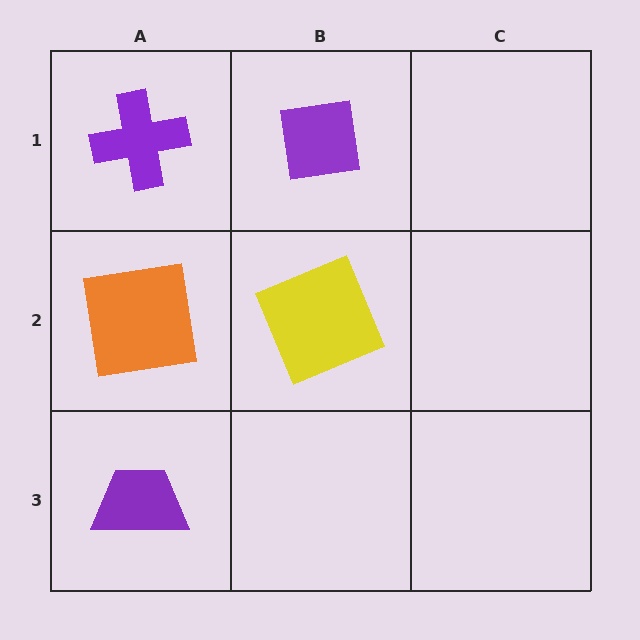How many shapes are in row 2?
2 shapes.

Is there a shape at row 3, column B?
No, that cell is empty.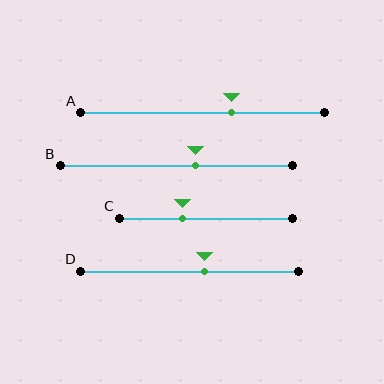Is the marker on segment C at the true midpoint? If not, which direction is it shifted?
No, the marker on segment C is shifted to the left by about 13% of the segment length.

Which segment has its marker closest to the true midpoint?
Segment D has its marker closest to the true midpoint.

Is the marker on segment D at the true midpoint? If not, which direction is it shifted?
No, the marker on segment D is shifted to the right by about 7% of the segment length.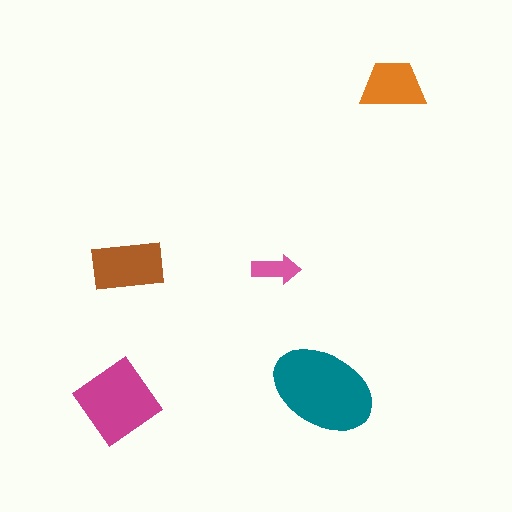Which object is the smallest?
The pink arrow.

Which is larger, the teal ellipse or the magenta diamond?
The teal ellipse.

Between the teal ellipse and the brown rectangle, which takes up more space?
The teal ellipse.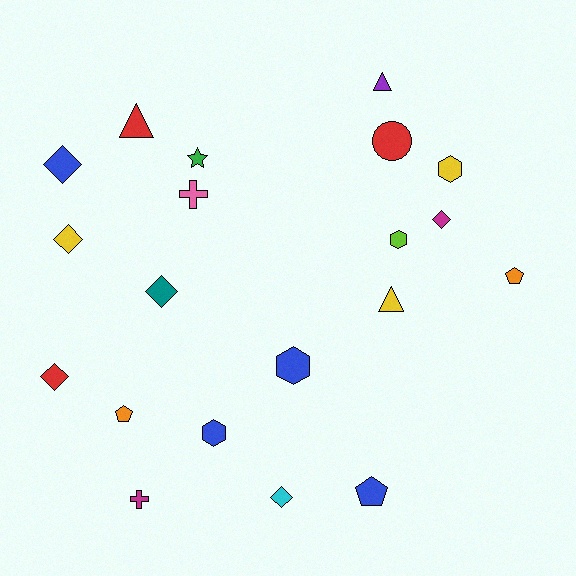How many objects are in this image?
There are 20 objects.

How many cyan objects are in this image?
There is 1 cyan object.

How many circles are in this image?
There is 1 circle.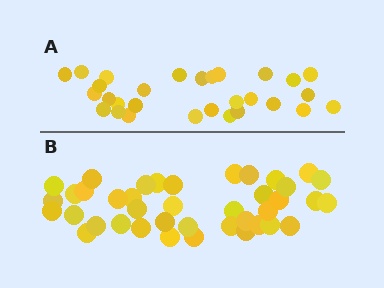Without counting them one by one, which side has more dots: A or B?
Region B (the bottom region) has more dots.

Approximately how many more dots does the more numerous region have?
Region B has roughly 12 or so more dots than region A.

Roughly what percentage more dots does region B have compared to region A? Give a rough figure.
About 40% more.